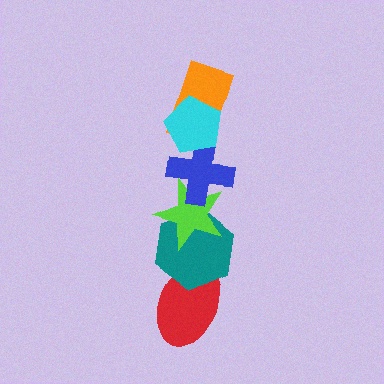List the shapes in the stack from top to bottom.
From top to bottom: the cyan pentagon, the orange rectangle, the blue cross, the lime star, the teal hexagon, the red ellipse.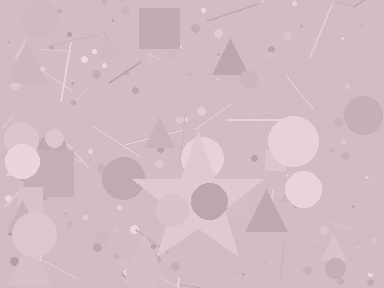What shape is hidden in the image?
A star is hidden in the image.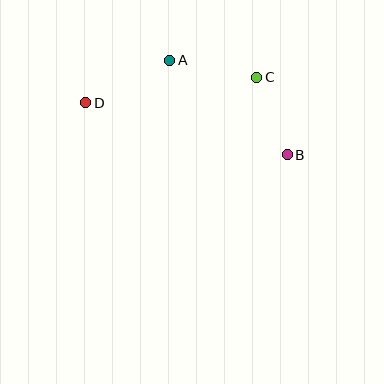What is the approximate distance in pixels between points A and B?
The distance between A and B is approximately 151 pixels.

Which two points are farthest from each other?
Points B and D are farthest from each other.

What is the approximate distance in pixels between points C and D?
The distance between C and D is approximately 173 pixels.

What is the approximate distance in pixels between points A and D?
The distance between A and D is approximately 94 pixels.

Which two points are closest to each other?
Points B and C are closest to each other.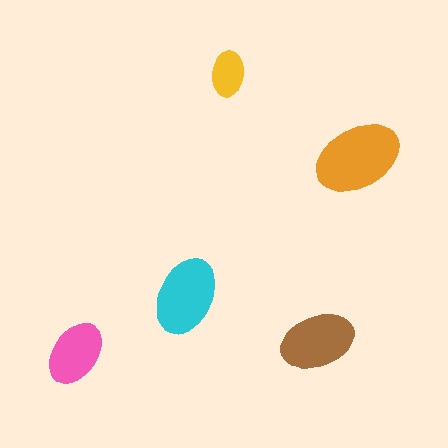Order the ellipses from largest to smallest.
the orange one, the cyan one, the brown one, the pink one, the yellow one.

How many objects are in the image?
There are 5 objects in the image.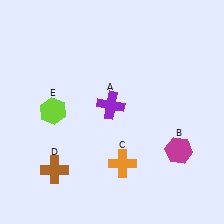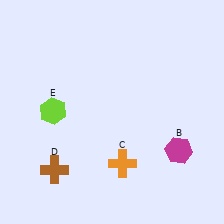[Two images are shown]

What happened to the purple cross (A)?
The purple cross (A) was removed in Image 2. It was in the top-left area of Image 1.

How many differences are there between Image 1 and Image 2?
There is 1 difference between the two images.